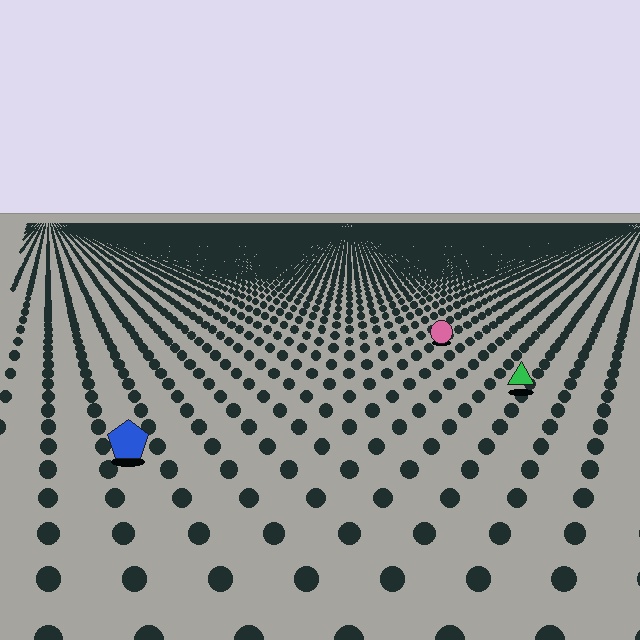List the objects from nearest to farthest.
From nearest to farthest: the blue pentagon, the green triangle, the pink circle.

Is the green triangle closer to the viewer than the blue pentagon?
No. The blue pentagon is closer — you can tell from the texture gradient: the ground texture is coarser near it.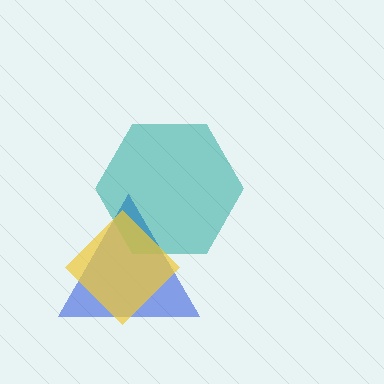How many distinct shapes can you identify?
There are 3 distinct shapes: a blue triangle, a teal hexagon, a yellow diamond.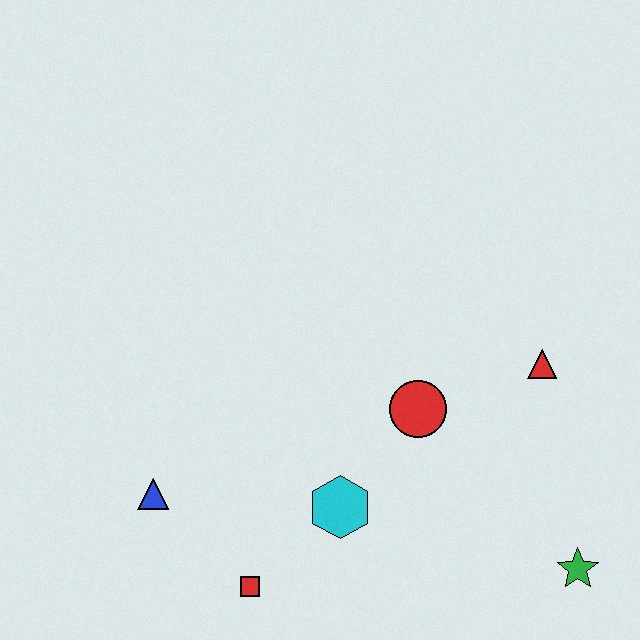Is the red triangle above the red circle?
Yes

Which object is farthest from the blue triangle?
The green star is farthest from the blue triangle.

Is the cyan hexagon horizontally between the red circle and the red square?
Yes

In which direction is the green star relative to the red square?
The green star is to the right of the red square.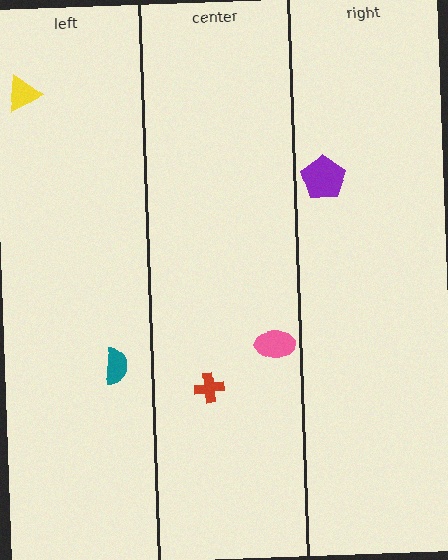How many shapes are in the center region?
2.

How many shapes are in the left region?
2.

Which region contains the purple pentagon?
The right region.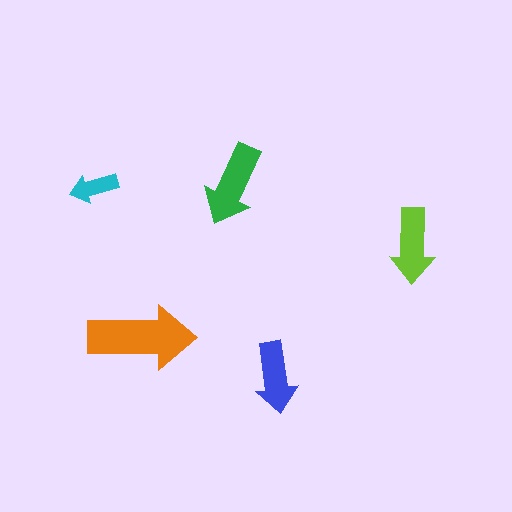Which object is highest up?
The green arrow is topmost.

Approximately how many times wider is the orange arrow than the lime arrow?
About 1.5 times wider.